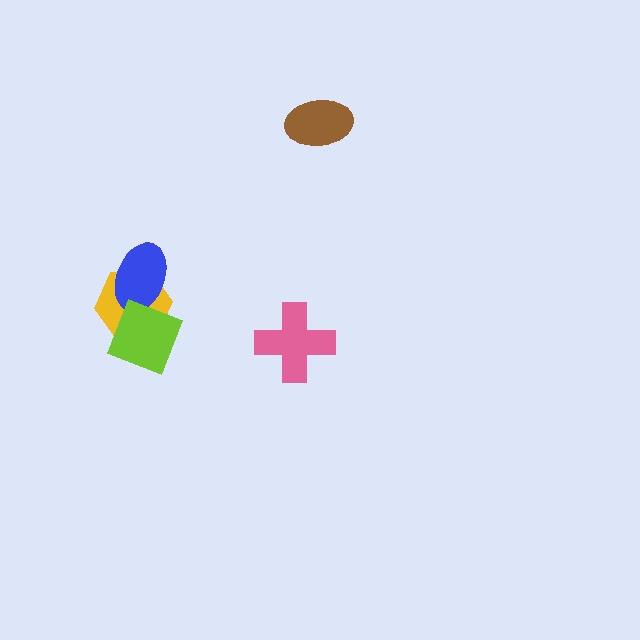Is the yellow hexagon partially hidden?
Yes, it is partially covered by another shape.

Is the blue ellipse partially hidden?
No, no other shape covers it.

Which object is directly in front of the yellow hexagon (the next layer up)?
The blue ellipse is directly in front of the yellow hexagon.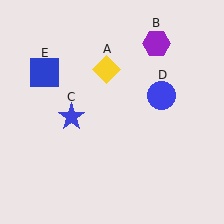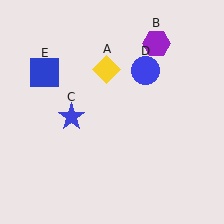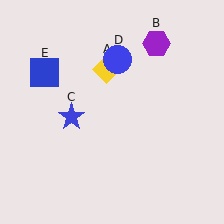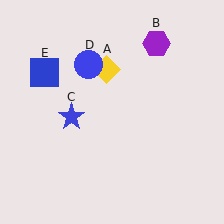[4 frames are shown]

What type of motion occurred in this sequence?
The blue circle (object D) rotated counterclockwise around the center of the scene.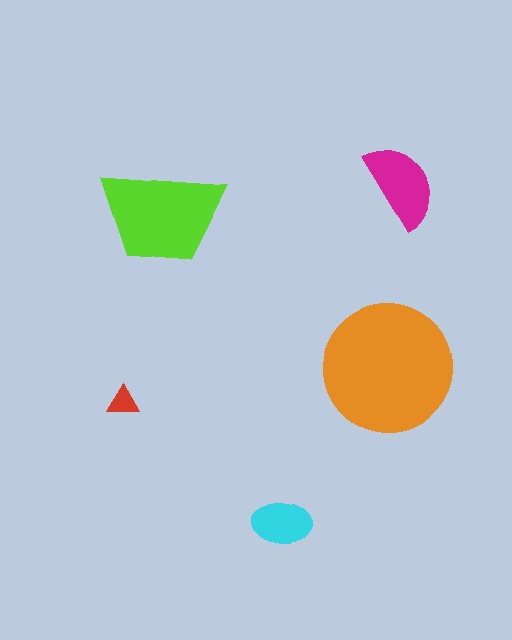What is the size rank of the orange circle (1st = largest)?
1st.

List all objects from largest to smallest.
The orange circle, the lime trapezoid, the magenta semicircle, the cyan ellipse, the red triangle.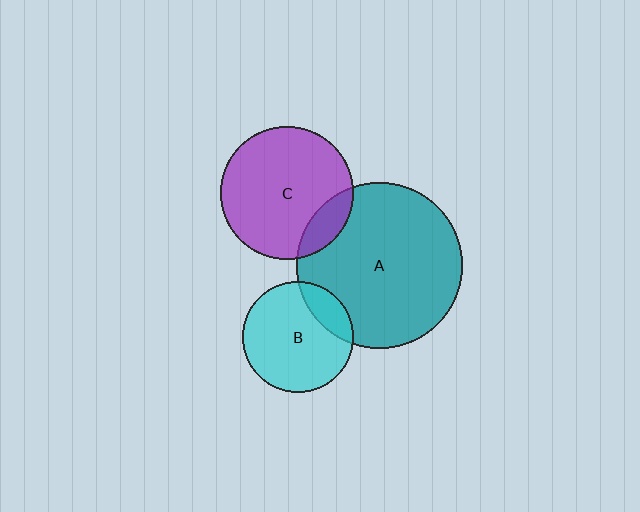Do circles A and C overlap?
Yes.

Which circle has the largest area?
Circle A (teal).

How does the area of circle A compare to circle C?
Approximately 1.6 times.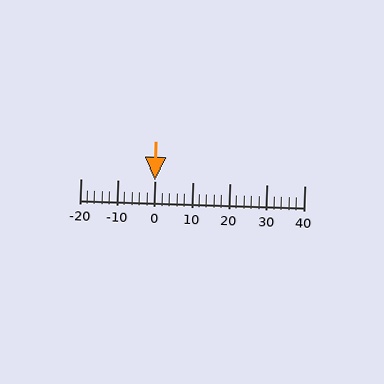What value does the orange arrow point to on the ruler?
The orange arrow points to approximately 0.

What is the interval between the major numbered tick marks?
The major tick marks are spaced 10 units apart.